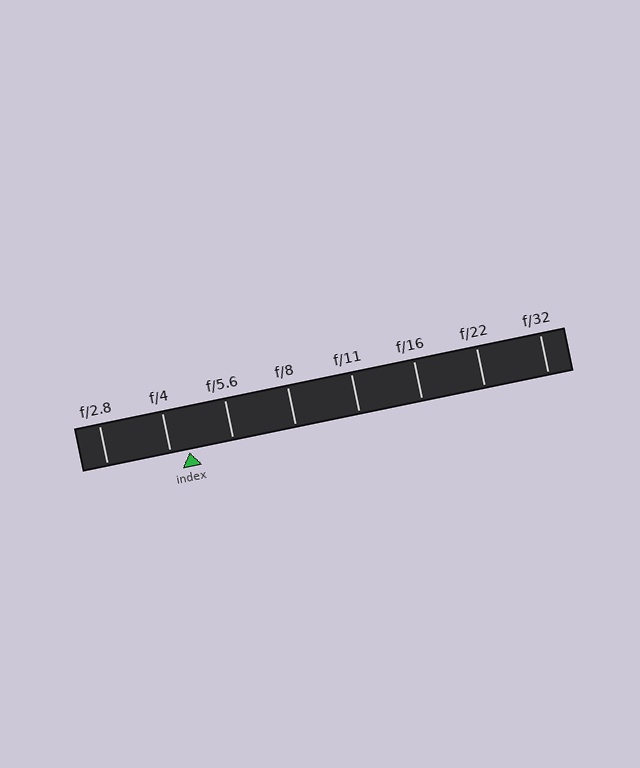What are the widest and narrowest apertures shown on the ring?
The widest aperture shown is f/2.8 and the narrowest is f/32.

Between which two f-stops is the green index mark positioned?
The index mark is between f/4 and f/5.6.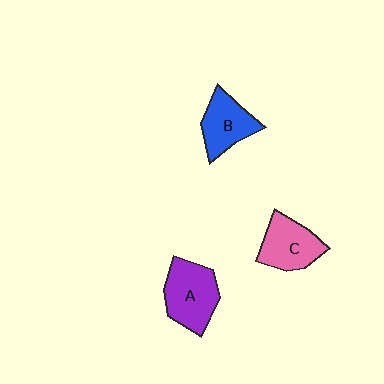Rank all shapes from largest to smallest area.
From largest to smallest: A (purple), C (pink), B (blue).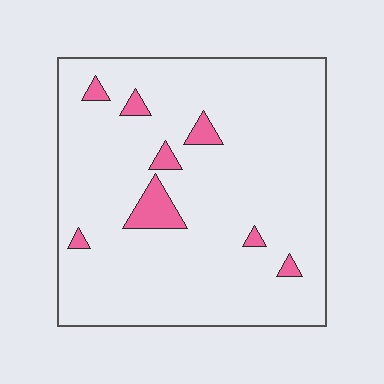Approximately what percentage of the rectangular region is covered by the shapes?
Approximately 5%.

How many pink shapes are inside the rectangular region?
8.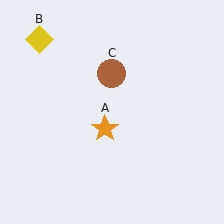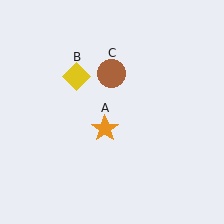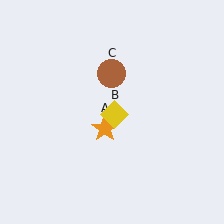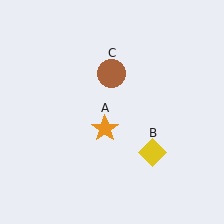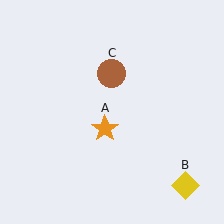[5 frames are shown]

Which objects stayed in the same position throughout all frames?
Orange star (object A) and brown circle (object C) remained stationary.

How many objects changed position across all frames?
1 object changed position: yellow diamond (object B).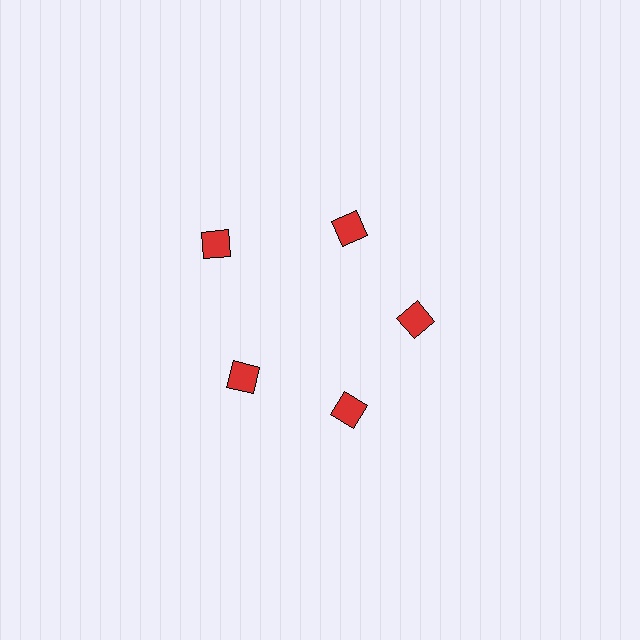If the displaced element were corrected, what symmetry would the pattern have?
It would have 5-fold rotational symmetry — the pattern would map onto itself every 72 degrees.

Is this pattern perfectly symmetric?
No. The 5 red squares are arranged in a ring, but one element near the 10 o'clock position is pushed outward from the center, breaking the 5-fold rotational symmetry.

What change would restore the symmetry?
The symmetry would be restored by moving it inward, back onto the ring so that all 5 squares sit at equal angles and equal distance from the center.